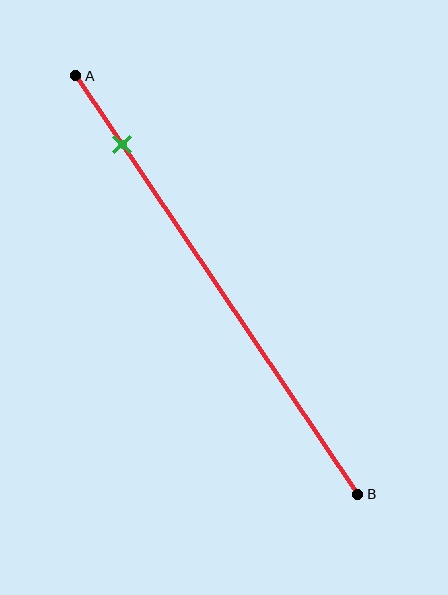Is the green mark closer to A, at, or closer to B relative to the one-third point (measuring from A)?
The green mark is closer to point A than the one-third point of segment AB.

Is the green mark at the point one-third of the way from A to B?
No, the mark is at about 15% from A, not at the 33% one-third point.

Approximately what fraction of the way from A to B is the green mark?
The green mark is approximately 15% of the way from A to B.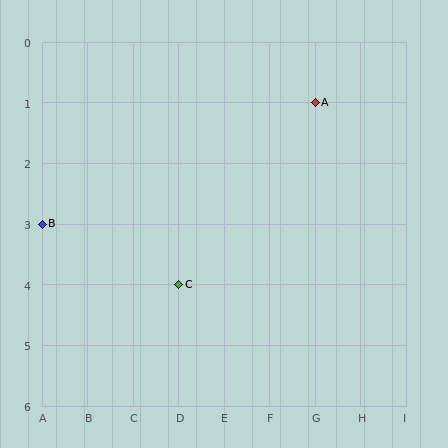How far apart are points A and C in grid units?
Points A and C are 3 columns and 3 rows apart (about 4.2 grid units diagonally).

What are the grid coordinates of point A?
Point A is at grid coordinates (G, 1).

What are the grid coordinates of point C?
Point C is at grid coordinates (D, 4).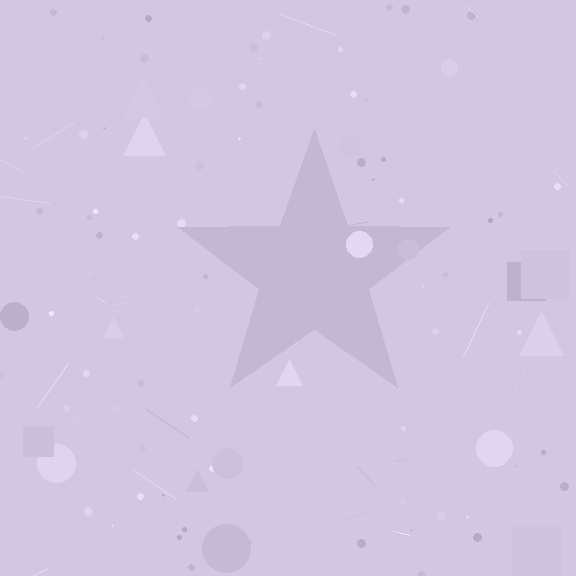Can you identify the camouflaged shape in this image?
The camouflaged shape is a star.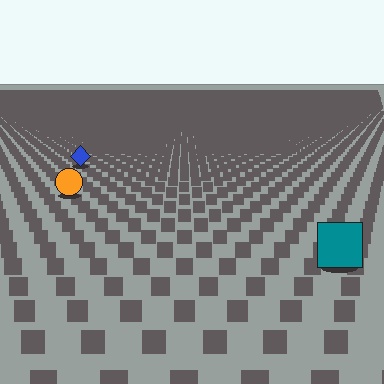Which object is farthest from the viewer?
The blue diamond is farthest from the viewer. It appears smaller and the ground texture around it is denser.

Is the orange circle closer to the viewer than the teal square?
No. The teal square is closer — you can tell from the texture gradient: the ground texture is coarser near it.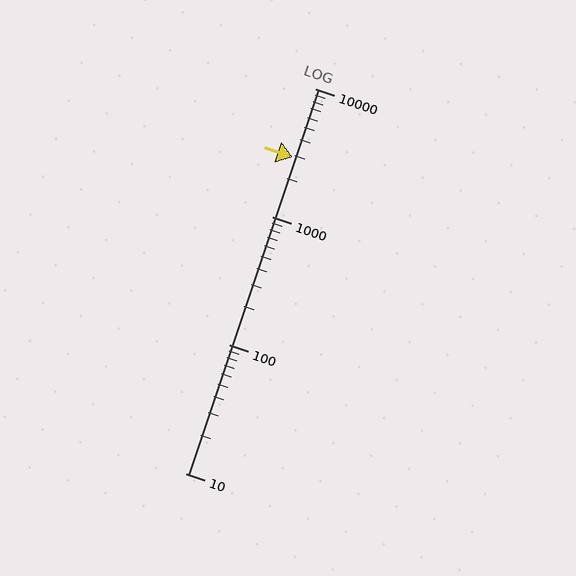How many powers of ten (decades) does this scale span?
The scale spans 3 decades, from 10 to 10000.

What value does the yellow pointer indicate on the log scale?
The pointer indicates approximately 2900.